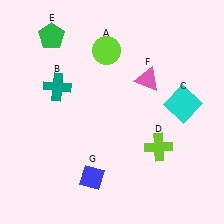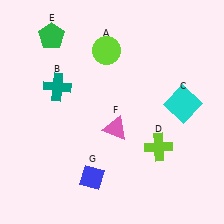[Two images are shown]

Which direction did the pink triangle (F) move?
The pink triangle (F) moved down.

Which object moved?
The pink triangle (F) moved down.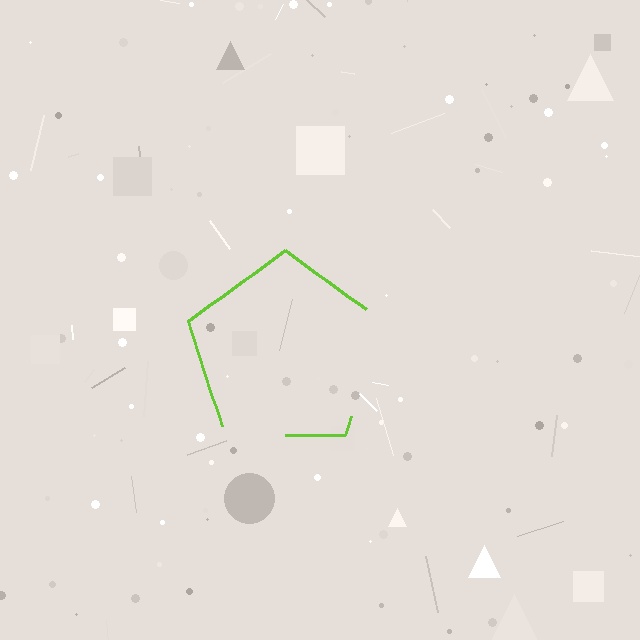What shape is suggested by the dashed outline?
The dashed outline suggests a pentagon.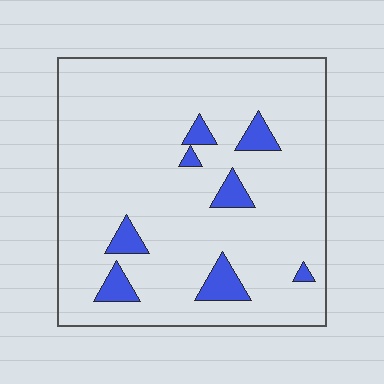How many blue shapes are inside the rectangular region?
8.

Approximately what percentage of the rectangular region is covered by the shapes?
Approximately 10%.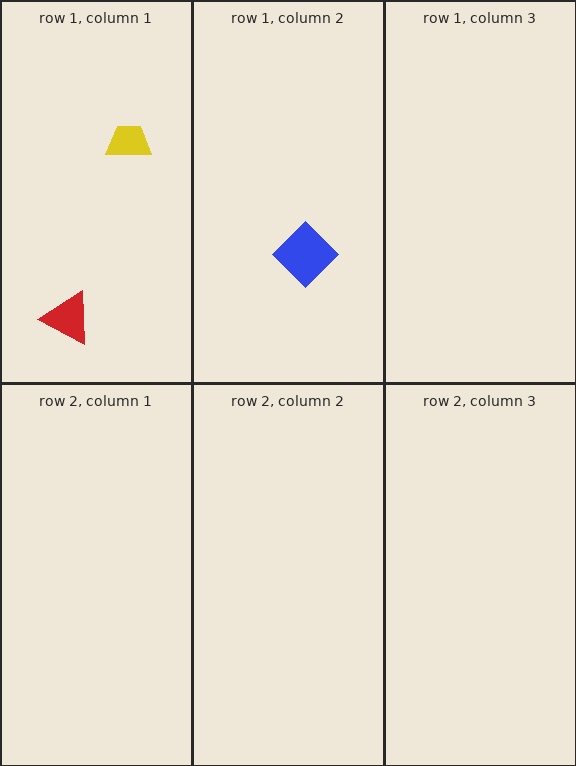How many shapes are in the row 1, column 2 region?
1.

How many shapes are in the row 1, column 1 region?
2.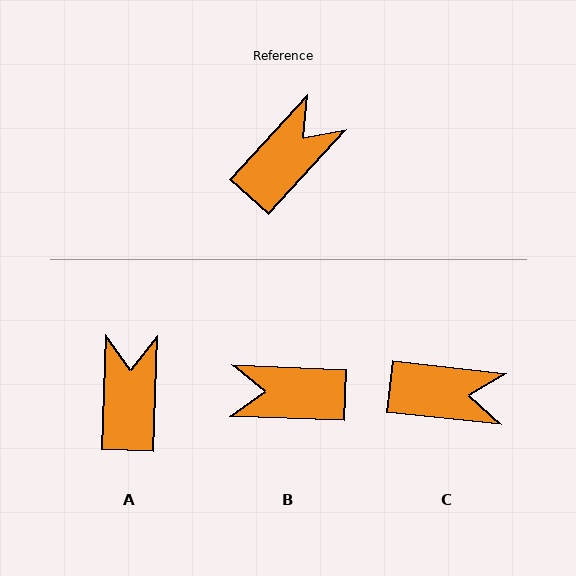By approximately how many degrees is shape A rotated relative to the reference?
Approximately 41 degrees counter-clockwise.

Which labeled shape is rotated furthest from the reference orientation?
B, about 130 degrees away.